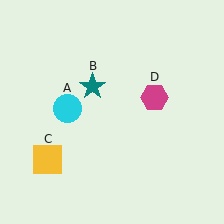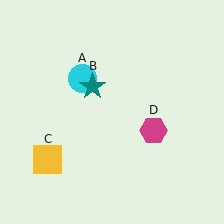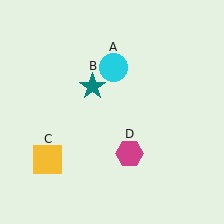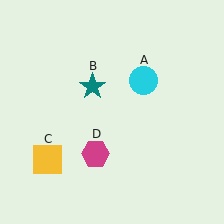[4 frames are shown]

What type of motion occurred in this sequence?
The cyan circle (object A), magenta hexagon (object D) rotated clockwise around the center of the scene.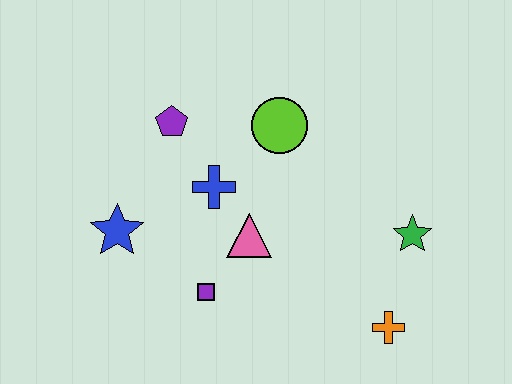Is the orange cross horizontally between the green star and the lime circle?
Yes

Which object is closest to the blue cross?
The pink triangle is closest to the blue cross.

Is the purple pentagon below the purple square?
No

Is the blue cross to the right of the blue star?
Yes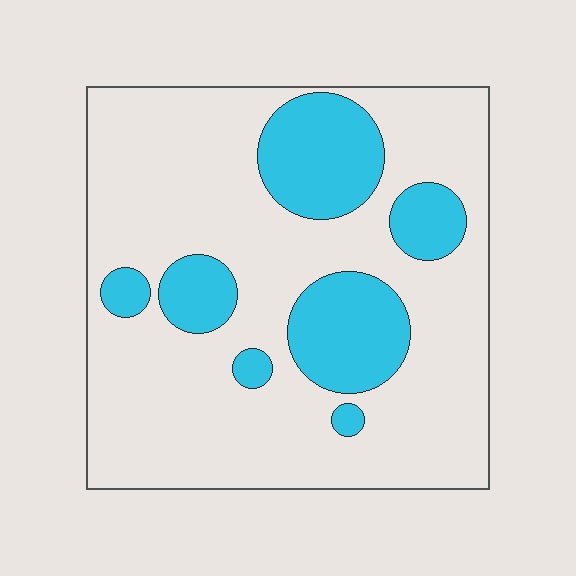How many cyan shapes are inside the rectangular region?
7.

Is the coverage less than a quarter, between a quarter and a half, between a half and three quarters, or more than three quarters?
Less than a quarter.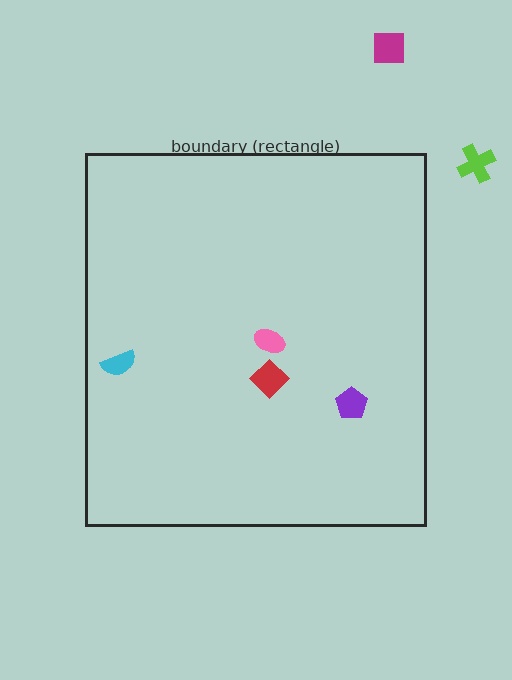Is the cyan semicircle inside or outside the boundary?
Inside.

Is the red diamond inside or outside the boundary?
Inside.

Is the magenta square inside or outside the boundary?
Outside.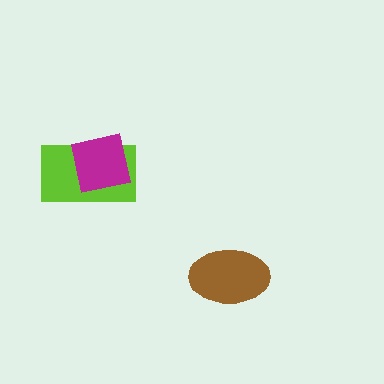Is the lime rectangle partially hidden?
Yes, it is partially covered by another shape.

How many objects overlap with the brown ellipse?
0 objects overlap with the brown ellipse.